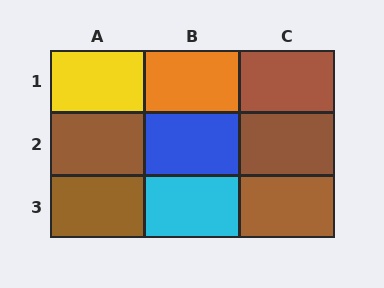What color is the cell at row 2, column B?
Blue.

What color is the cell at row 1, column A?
Yellow.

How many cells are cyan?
1 cell is cyan.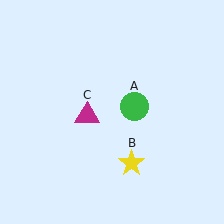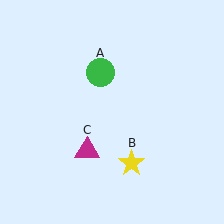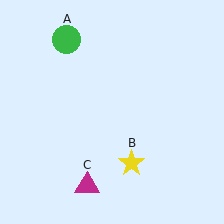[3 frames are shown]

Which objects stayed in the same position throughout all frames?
Yellow star (object B) remained stationary.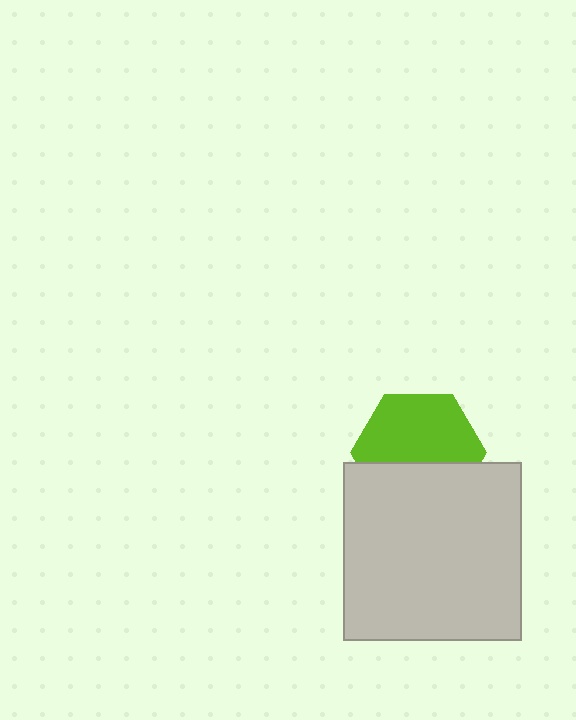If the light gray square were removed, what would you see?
You would see the complete lime hexagon.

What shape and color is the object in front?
The object in front is a light gray square.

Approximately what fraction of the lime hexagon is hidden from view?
Roughly 40% of the lime hexagon is hidden behind the light gray square.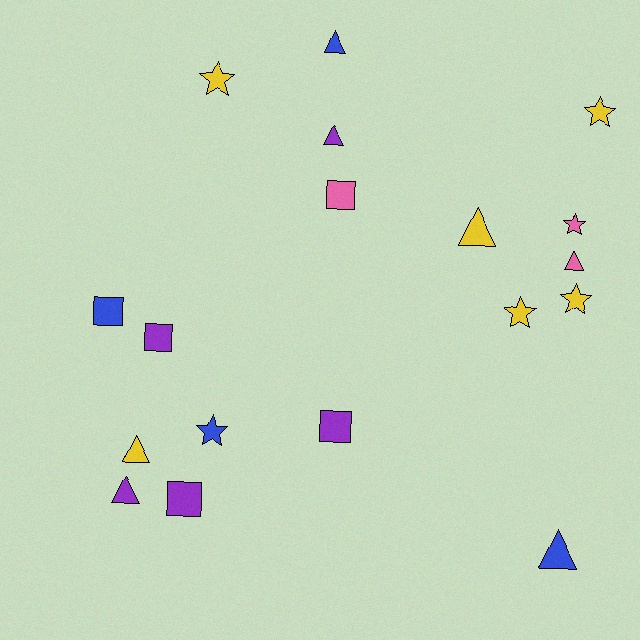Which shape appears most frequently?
Triangle, with 7 objects.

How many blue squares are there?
There is 1 blue square.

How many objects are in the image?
There are 18 objects.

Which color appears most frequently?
Yellow, with 6 objects.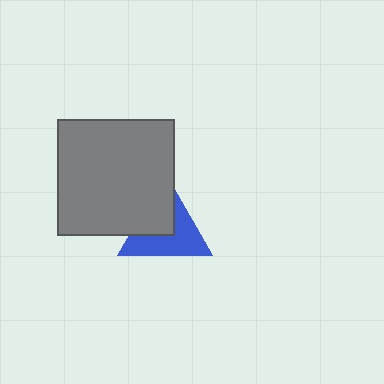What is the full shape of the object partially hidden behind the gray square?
The partially hidden object is a blue triangle.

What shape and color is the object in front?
The object in front is a gray square.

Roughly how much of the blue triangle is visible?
About half of it is visible (roughly 57%).